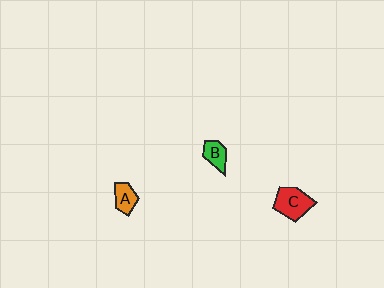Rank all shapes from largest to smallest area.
From largest to smallest: C (red), A (orange), B (green).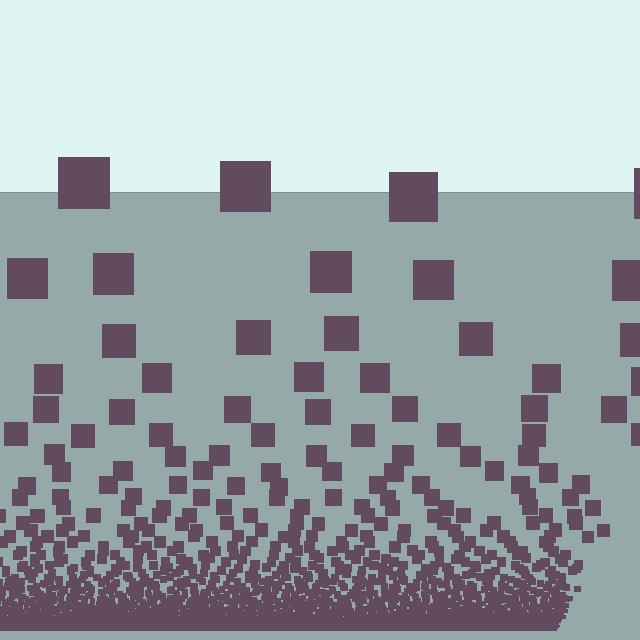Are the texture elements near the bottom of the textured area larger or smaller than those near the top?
Smaller. The gradient is inverted — elements near the bottom are smaller and denser.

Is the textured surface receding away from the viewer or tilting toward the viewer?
The surface appears to tilt toward the viewer. Texture elements get larger and sparser toward the top.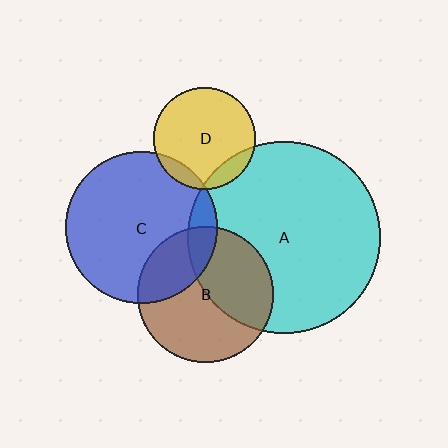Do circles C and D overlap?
Yes.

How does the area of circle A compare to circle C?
Approximately 1.6 times.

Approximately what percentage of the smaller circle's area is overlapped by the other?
Approximately 10%.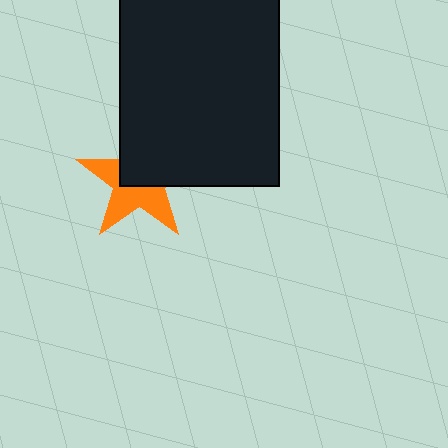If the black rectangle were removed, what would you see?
You would see the complete orange star.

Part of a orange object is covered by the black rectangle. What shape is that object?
It is a star.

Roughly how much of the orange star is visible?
About half of it is visible (roughly 51%).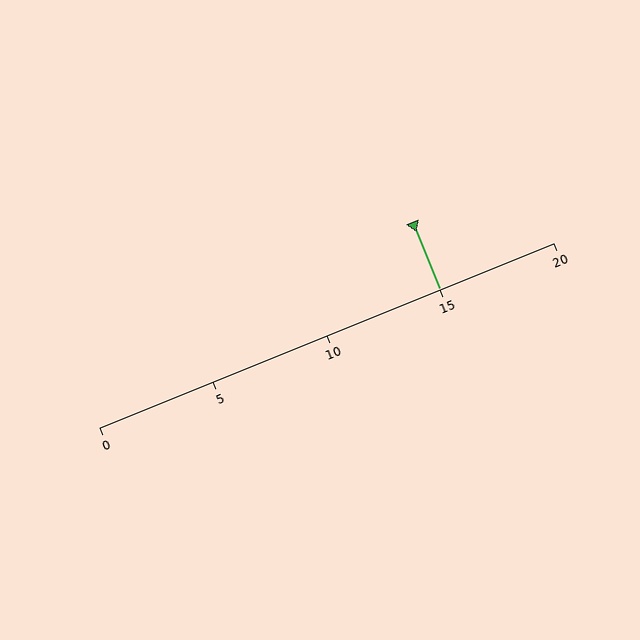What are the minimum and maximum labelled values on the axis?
The axis runs from 0 to 20.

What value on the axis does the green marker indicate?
The marker indicates approximately 15.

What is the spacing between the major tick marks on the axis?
The major ticks are spaced 5 apart.